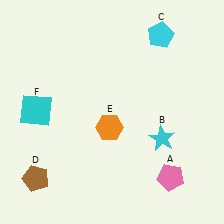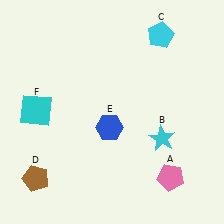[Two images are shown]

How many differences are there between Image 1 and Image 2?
There is 1 difference between the two images.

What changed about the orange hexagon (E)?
In Image 1, E is orange. In Image 2, it changed to blue.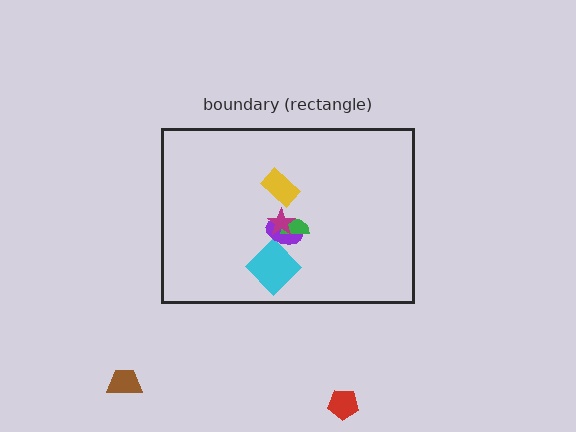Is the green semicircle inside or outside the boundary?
Inside.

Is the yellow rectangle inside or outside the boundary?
Inside.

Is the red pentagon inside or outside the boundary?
Outside.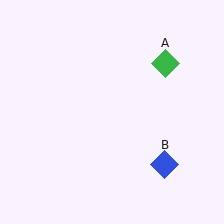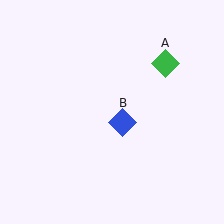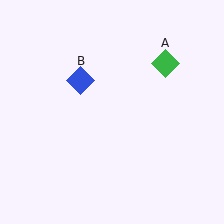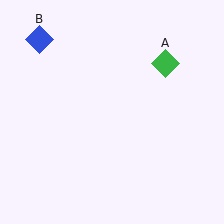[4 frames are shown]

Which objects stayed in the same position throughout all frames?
Green diamond (object A) remained stationary.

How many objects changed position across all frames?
1 object changed position: blue diamond (object B).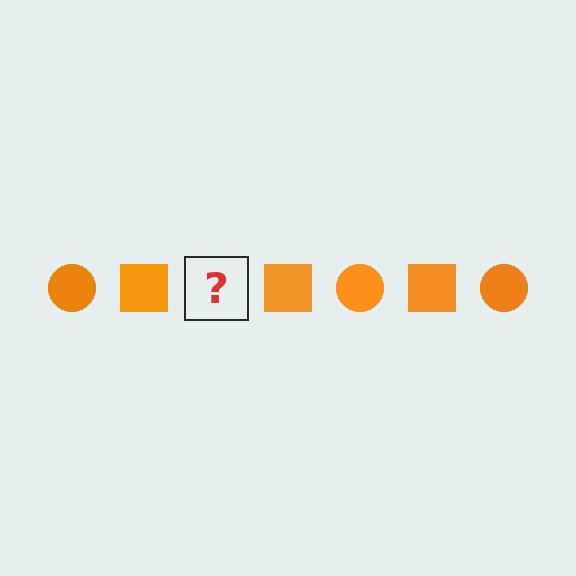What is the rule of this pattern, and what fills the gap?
The rule is that the pattern cycles through circle, square shapes in orange. The gap should be filled with an orange circle.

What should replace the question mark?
The question mark should be replaced with an orange circle.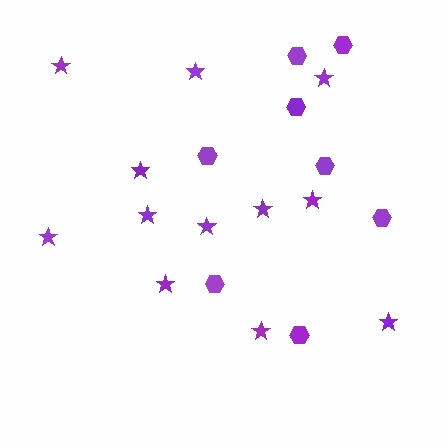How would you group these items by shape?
There are 2 groups: one group of stars (12) and one group of hexagons (8).